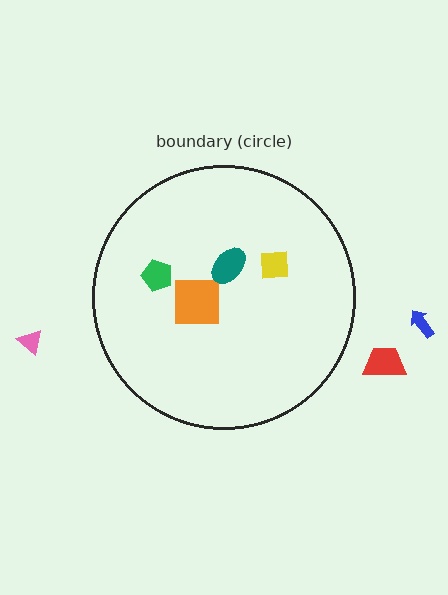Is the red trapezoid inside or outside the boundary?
Outside.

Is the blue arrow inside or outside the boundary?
Outside.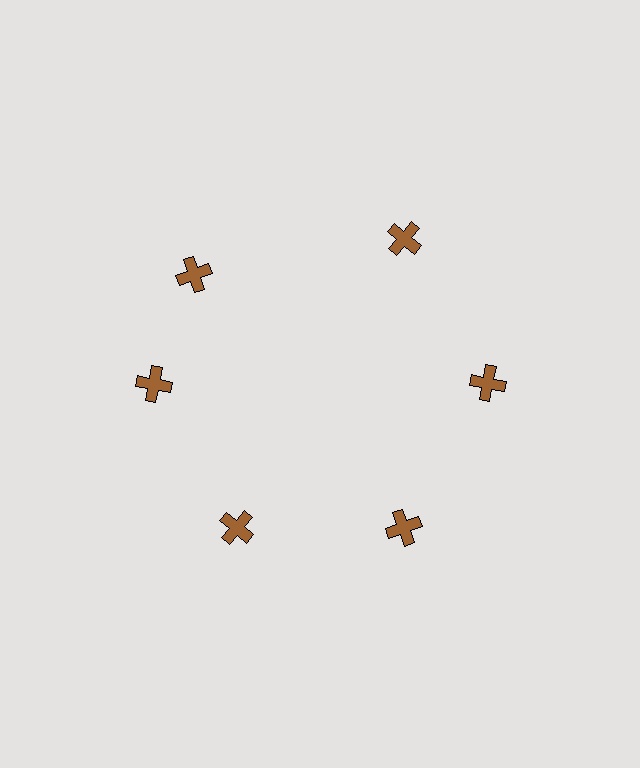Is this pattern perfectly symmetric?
No. The 6 brown crosses are arranged in a ring, but one element near the 11 o'clock position is rotated out of alignment along the ring, breaking the 6-fold rotational symmetry.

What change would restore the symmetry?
The symmetry would be restored by rotating it back into even spacing with its neighbors so that all 6 crosses sit at equal angles and equal distance from the center.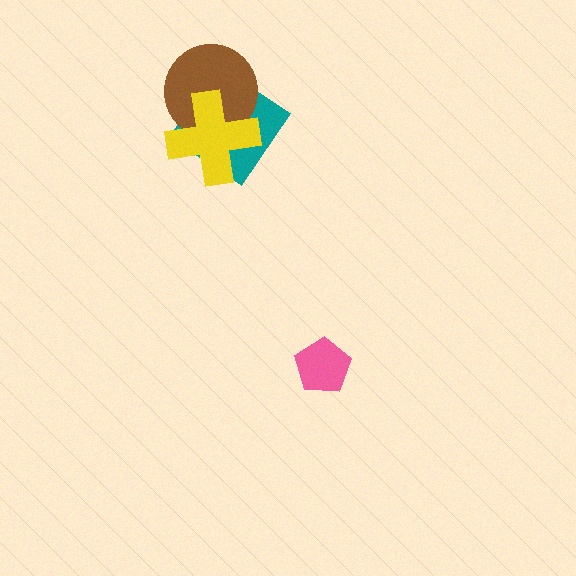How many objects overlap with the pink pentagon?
0 objects overlap with the pink pentagon.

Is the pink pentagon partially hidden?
No, no other shape covers it.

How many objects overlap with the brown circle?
2 objects overlap with the brown circle.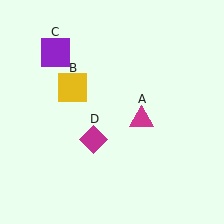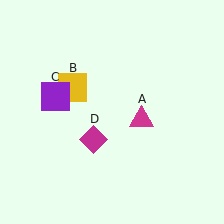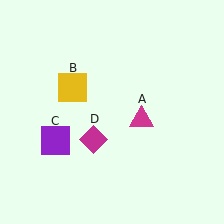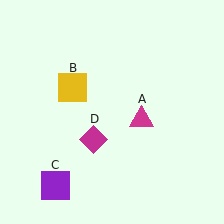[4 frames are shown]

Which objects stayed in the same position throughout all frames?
Magenta triangle (object A) and yellow square (object B) and magenta diamond (object D) remained stationary.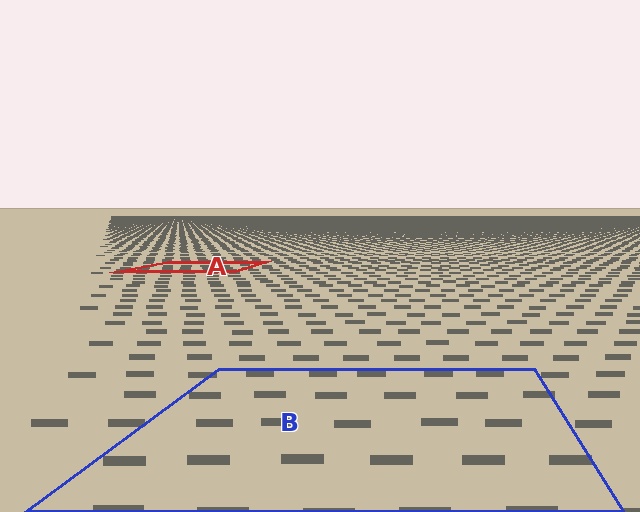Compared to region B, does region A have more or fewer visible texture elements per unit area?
Region A has more texture elements per unit area — they are packed more densely because it is farther away.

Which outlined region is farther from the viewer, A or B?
Region A is farther from the viewer — the texture elements inside it appear smaller and more densely packed.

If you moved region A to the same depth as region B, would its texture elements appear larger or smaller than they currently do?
They would appear larger. At a closer depth, the same texture elements are projected at a bigger on-screen size.